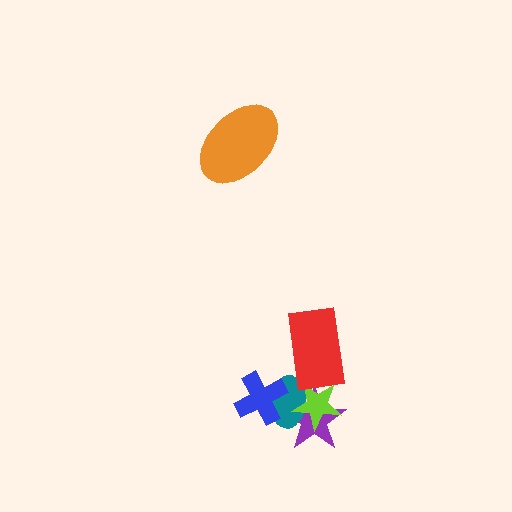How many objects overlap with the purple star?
2 objects overlap with the purple star.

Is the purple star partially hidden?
Yes, it is partially covered by another shape.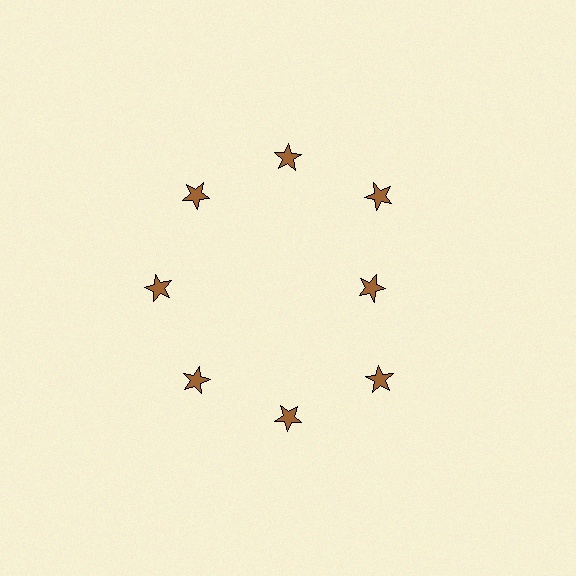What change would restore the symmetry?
The symmetry would be restored by moving it outward, back onto the ring so that all 8 stars sit at equal angles and equal distance from the center.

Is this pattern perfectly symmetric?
No. The 8 brown stars are arranged in a ring, but one element near the 3 o'clock position is pulled inward toward the center, breaking the 8-fold rotational symmetry.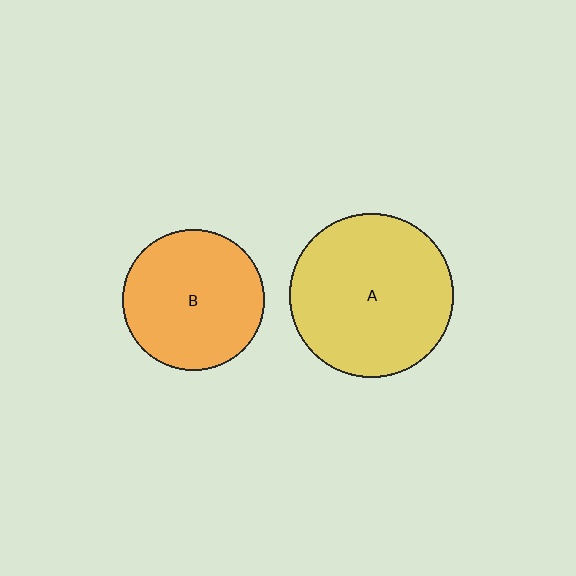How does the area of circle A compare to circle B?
Approximately 1.3 times.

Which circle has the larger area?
Circle A (yellow).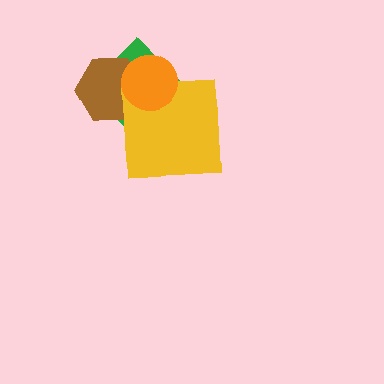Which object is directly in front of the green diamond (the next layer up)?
The brown hexagon is directly in front of the green diamond.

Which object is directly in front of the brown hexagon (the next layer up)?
The yellow square is directly in front of the brown hexagon.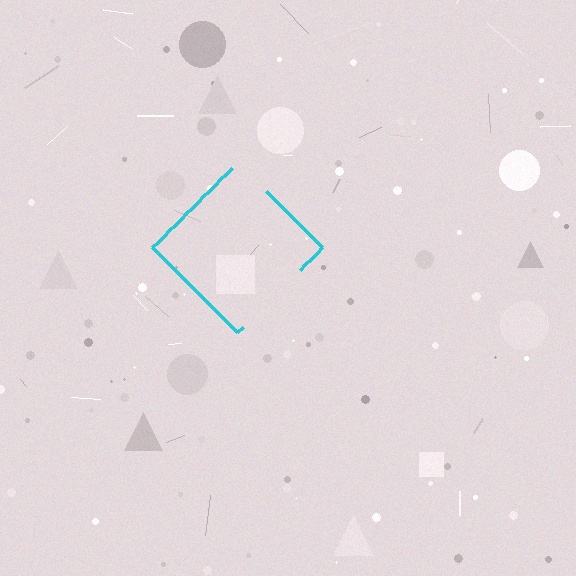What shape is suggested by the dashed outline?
The dashed outline suggests a diamond.